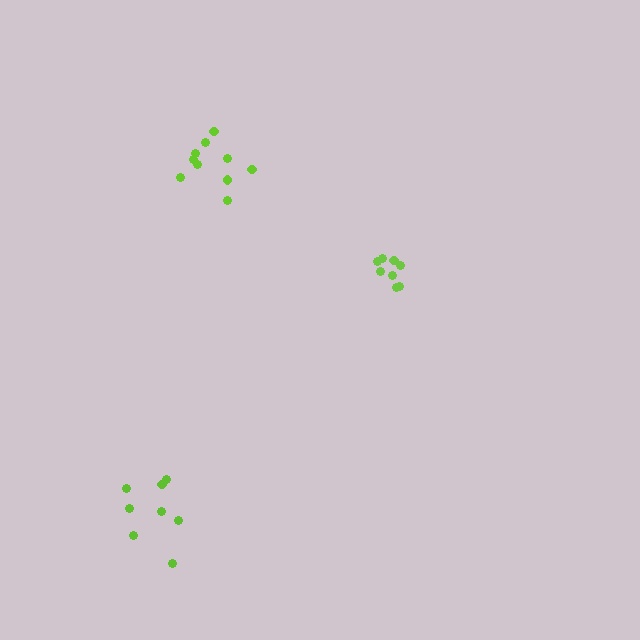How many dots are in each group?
Group 1: 8 dots, Group 2: 10 dots, Group 3: 8 dots (26 total).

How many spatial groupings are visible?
There are 3 spatial groupings.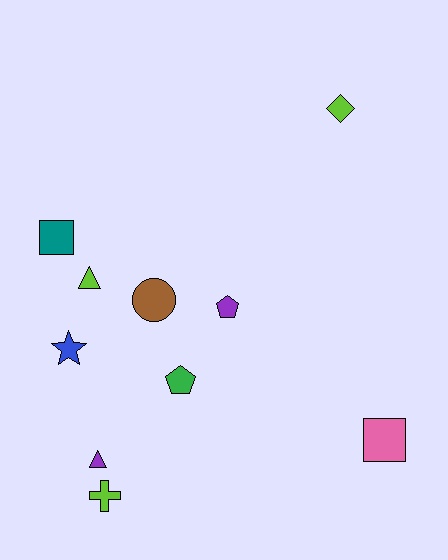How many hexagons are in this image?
There are no hexagons.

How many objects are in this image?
There are 10 objects.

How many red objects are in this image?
There are no red objects.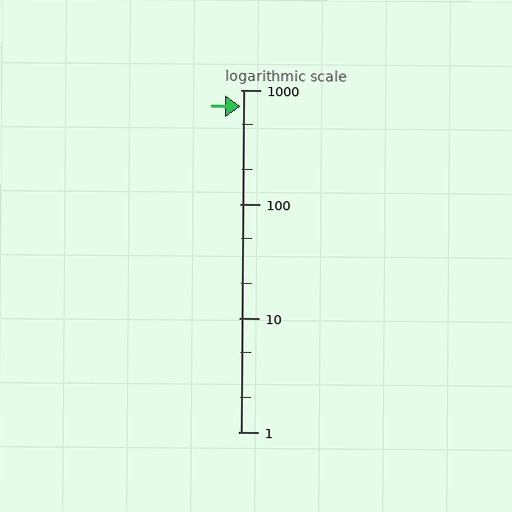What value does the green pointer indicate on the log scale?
The pointer indicates approximately 720.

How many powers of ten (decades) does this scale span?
The scale spans 3 decades, from 1 to 1000.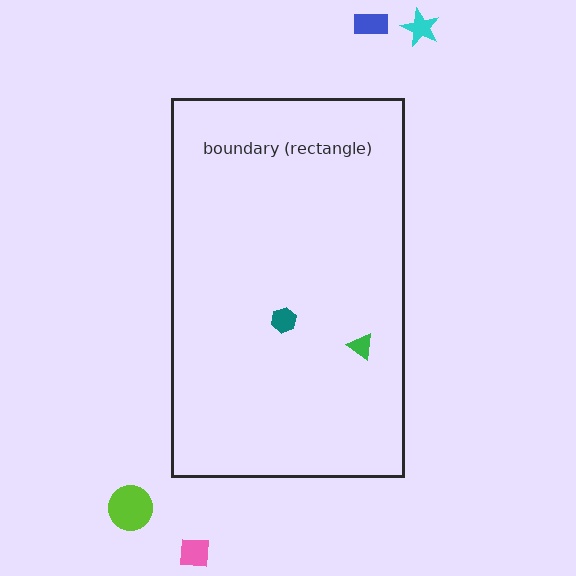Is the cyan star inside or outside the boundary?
Outside.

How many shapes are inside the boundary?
2 inside, 4 outside.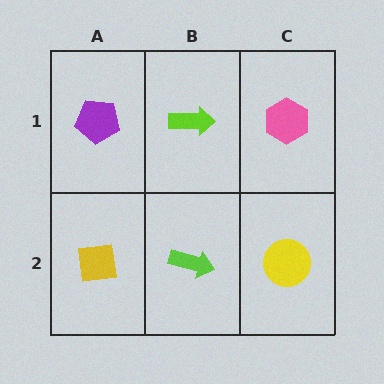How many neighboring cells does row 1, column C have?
2.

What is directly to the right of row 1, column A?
A lime arrow.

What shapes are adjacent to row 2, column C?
A pink hexagon (row 1, column C), a lime arrow (row 2, column B).